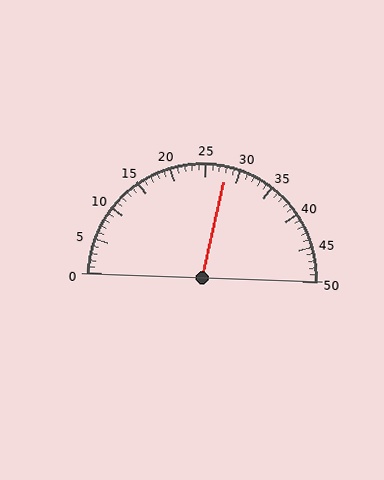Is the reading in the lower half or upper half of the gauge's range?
The reading is in the upper half of the range (0 to 50).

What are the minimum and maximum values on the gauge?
The gauge ranges from 0 to 50.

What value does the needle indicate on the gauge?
The needle indicates approximately 28.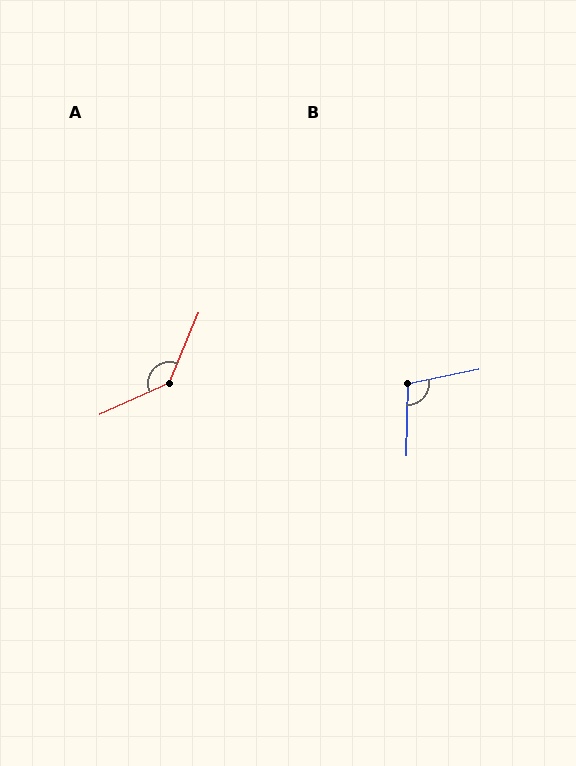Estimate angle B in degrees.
Approximately 103 degrees.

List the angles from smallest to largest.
B (103°), A (137°).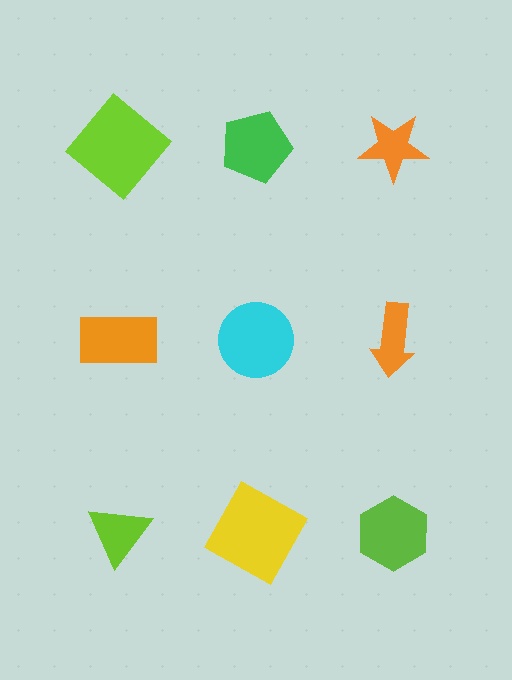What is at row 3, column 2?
A yellow square.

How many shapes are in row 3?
3 shapes.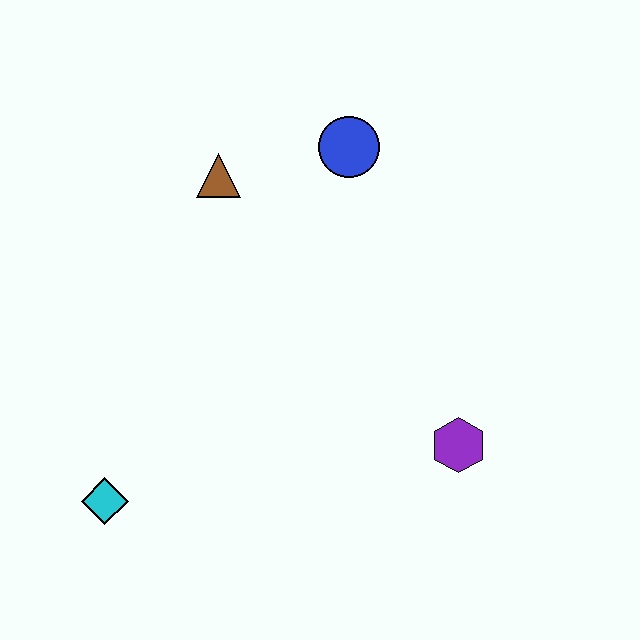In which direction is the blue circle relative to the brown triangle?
The blue circle is to the right of the brown triangle.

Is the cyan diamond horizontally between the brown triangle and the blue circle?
No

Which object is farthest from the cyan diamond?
The blue circle is farthest from the cyan diamond.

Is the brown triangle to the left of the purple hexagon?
Yes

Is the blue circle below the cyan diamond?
No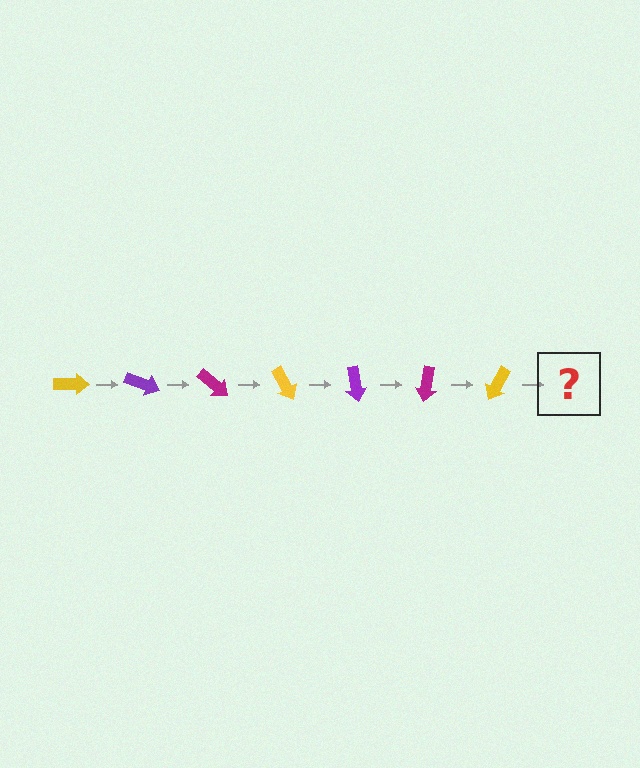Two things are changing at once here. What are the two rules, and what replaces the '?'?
The two rules are that it rotates 20 degrees each step and the color cycles through yellow, purple, and magenta. The '?' should be a purple arrow, rotated 140 degrees from the start.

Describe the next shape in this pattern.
It should be a purple arrow, rotated 140 degrees from the start.